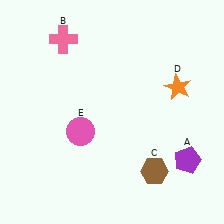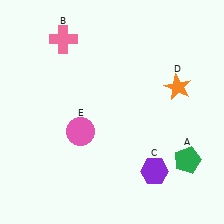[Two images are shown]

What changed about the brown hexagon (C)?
In Image 1, C is brown. In Image 2, it changed to purple.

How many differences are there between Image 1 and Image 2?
There are 2 differences between the two images.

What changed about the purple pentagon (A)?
In Image 1, A is purple. In Image 2, it changed to green.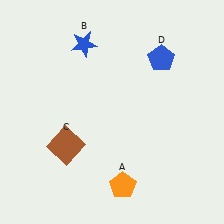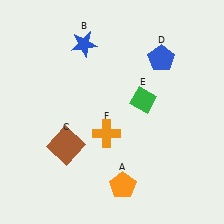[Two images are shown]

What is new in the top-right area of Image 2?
A green diamond (E) was added in the top-right area of Image 2.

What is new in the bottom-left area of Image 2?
An orange cross (F) was added in the bottom-left area of Image 2.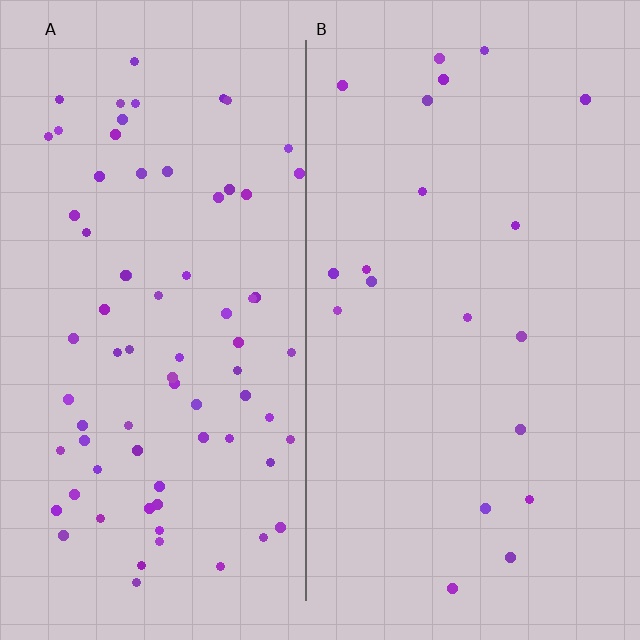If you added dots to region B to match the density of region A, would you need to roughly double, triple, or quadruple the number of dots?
Approximately quadruple.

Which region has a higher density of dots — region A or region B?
A (the left).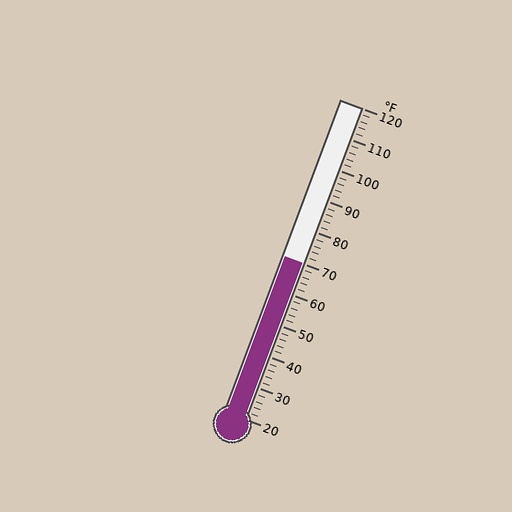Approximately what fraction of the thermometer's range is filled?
The thermometer is filled to approximately 50% of its range.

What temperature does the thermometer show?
The thermometer shows approximately 70°F.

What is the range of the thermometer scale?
The thermometer scale ranges from 20°F to 120°F.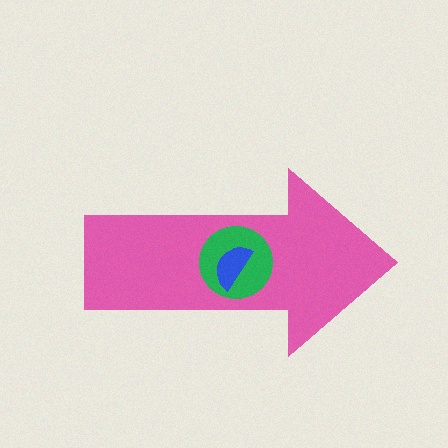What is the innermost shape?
The blue semicircle.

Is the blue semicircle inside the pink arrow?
Yes.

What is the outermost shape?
The pink arrow.